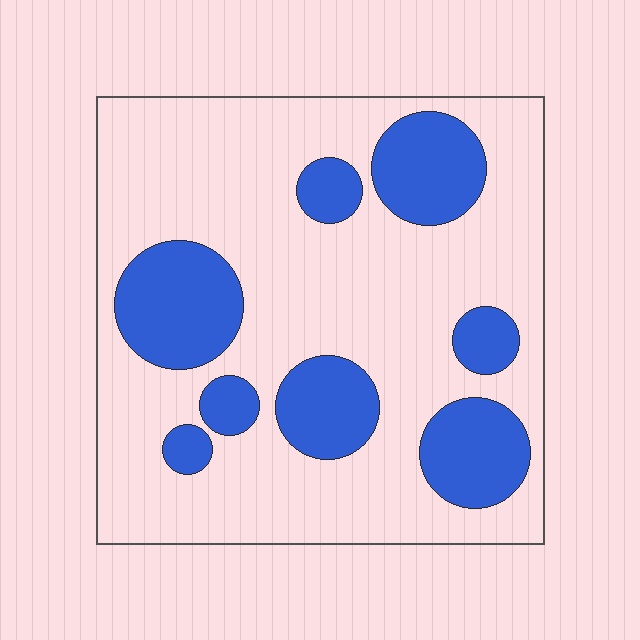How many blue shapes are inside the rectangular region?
8.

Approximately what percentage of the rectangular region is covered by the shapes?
Approximately 25%.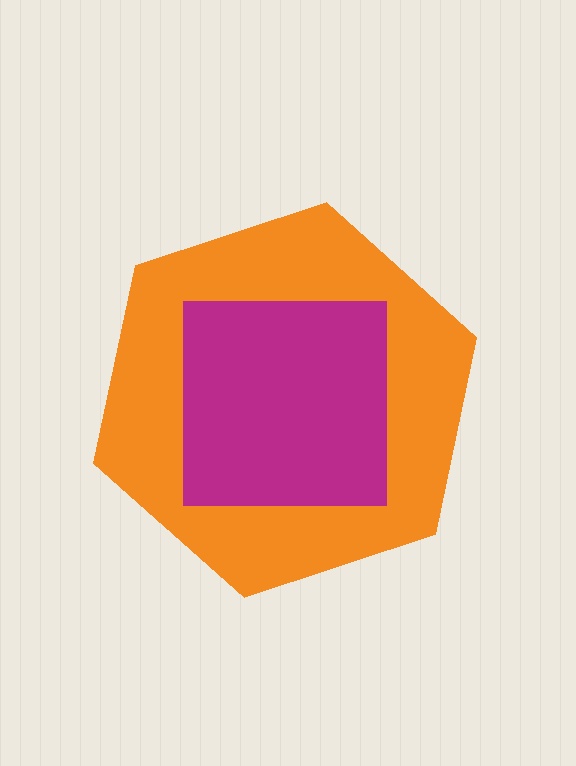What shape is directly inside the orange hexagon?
The magenta square.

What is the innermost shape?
The magenta square.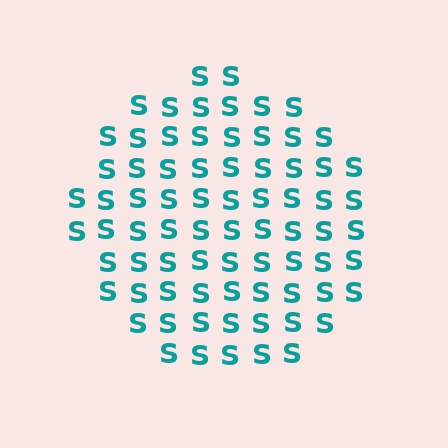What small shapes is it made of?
It is made of small letter S's.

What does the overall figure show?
The overall figure shows a circle.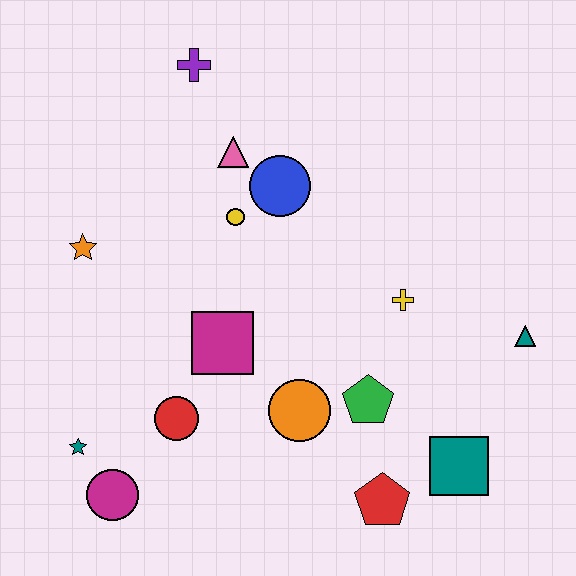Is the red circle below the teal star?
No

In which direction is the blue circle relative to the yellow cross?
The blue circle is to the left of the yellow cross.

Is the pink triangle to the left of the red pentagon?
Yes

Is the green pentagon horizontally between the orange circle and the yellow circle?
No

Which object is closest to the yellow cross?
The green pentagon is closest to the yellow cross.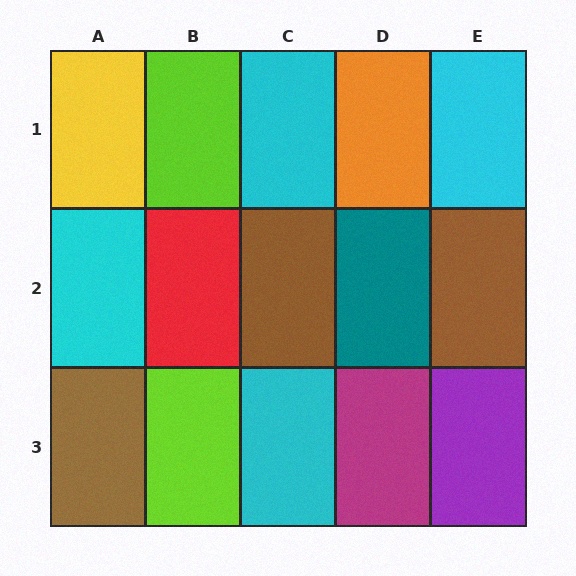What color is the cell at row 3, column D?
Magenta.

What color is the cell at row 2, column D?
Teal.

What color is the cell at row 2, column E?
Brown.